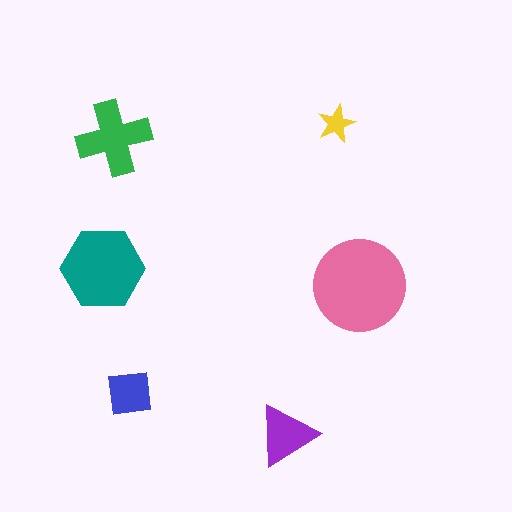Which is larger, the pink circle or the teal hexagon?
The pink circle.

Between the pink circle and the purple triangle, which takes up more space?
The pink circle.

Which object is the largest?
The pink circle.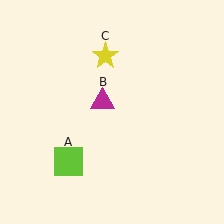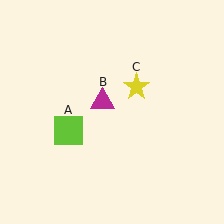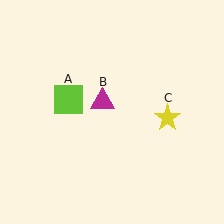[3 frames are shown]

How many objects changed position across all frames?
2 objects changed position: lime square (object A), yellow star (object C).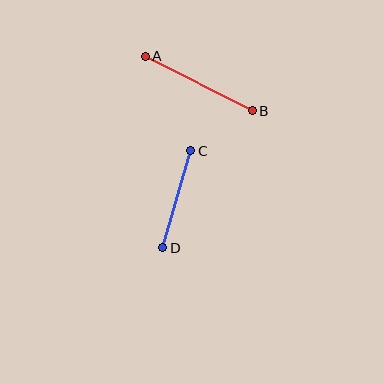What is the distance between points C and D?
The distance is approximately 101 pixels.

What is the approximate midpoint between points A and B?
The midpoint is at approximately (199, 84) pixels.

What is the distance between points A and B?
The distance is approximately 120 pixels.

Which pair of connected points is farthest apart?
Points A and B are farthest apart.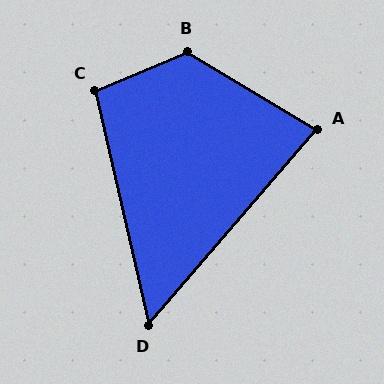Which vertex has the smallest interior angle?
D, at approximately 54 degrees.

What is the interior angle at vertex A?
Approximately 80 degrees (acute).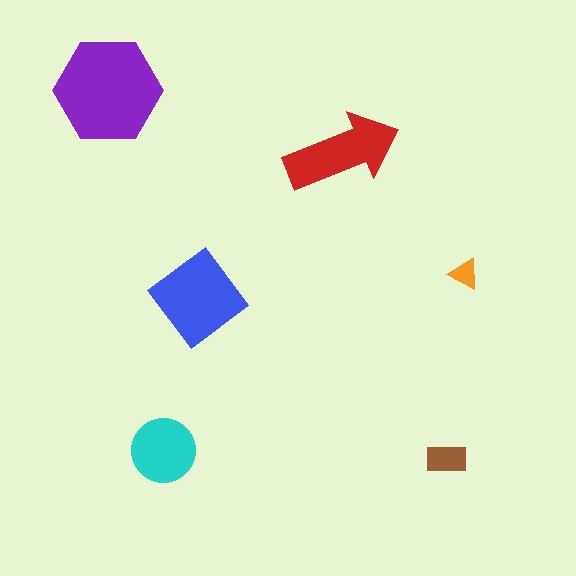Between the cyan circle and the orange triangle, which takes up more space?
The cyan circle.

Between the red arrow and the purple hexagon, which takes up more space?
The purple hexagon.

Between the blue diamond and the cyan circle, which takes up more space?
The blue diamond.